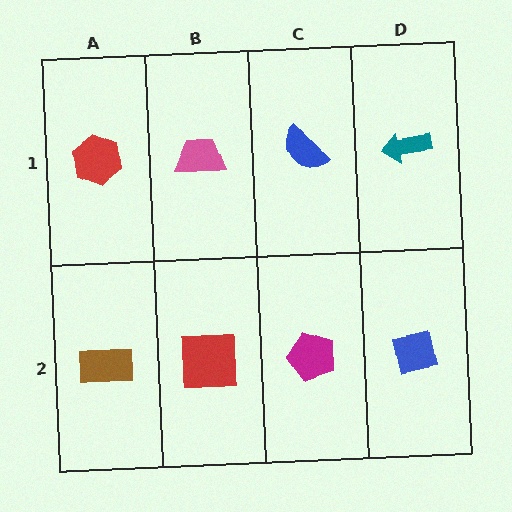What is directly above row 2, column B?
A pink trapezoid.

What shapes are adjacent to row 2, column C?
A blue semicircle (row 1, column C), a red square (row 2, column B), a blue square (row 2, column D).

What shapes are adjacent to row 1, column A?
A brown rectangle (row 2, column A), a pink trapezoid (row 1, column B).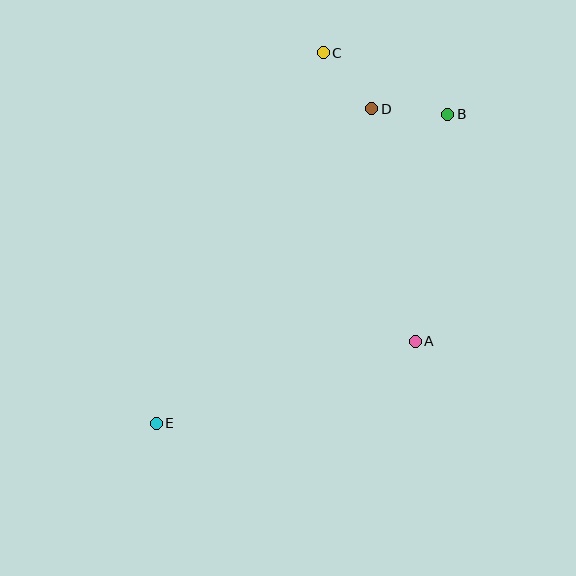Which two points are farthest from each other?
Points B and E are farthest from each other.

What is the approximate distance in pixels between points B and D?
The distance between B and D is approximately 76 pixels.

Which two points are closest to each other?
Points C and D are closest to each other.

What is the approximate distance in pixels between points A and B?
The distance between A and B is approximately 229 pixels.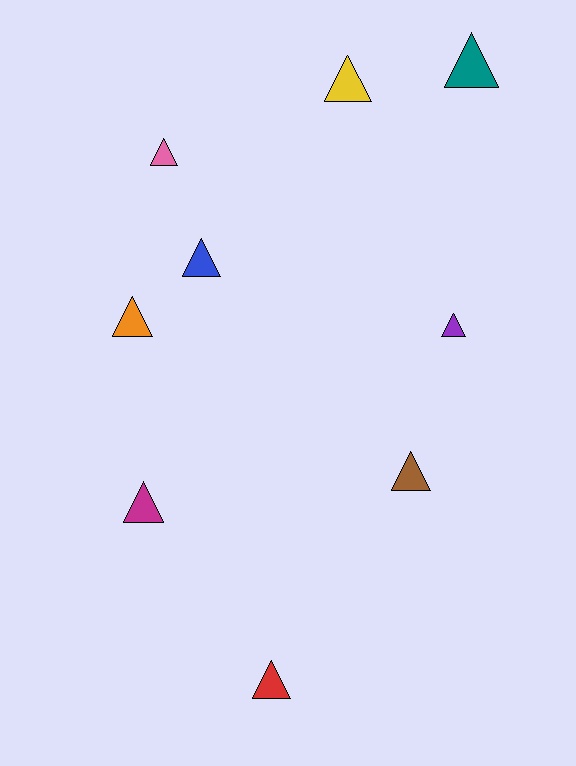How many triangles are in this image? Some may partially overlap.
There are 9 triangles.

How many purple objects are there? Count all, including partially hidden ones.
There is 1 purple object.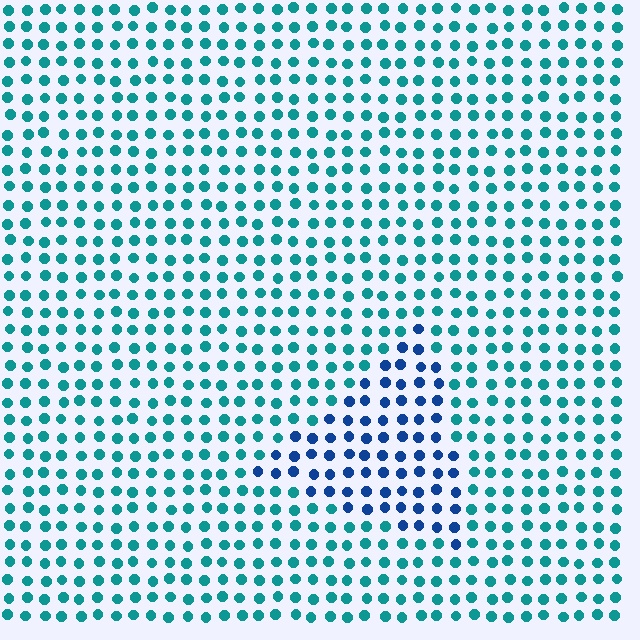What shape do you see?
I see a triangle.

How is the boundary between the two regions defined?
The boundary is defined purely by a slight shift in hue (about 40 degrees). Spacing, size, and orientation are identical on both sides.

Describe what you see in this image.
The image is filled with small teal elements in a uniform arrangement. A triangle-shaped region is visible where the elements are tinted to a slightly different hue, forming a subtle color boundary.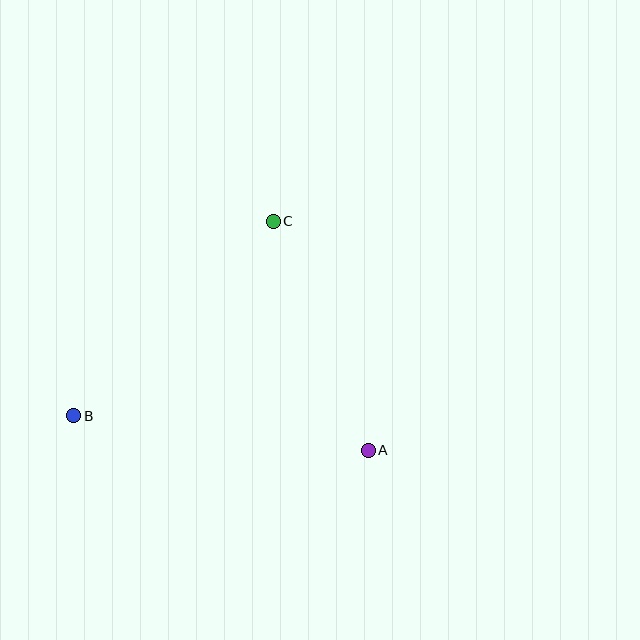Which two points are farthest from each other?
Points A and B are farthest from each other.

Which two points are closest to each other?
Points A and C are closest to each other.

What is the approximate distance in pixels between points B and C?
The distance between B and C is approximately 279 pixels.